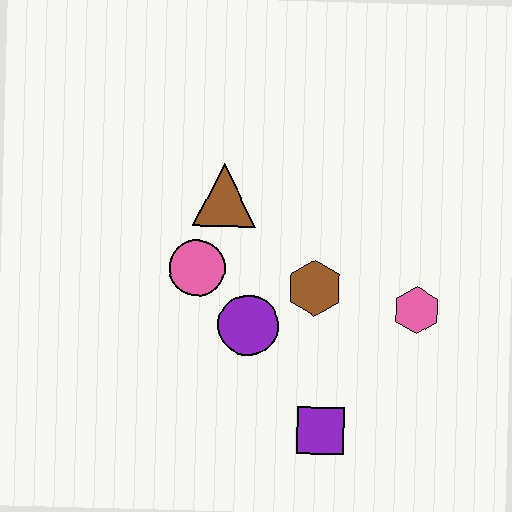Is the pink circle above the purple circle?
Yes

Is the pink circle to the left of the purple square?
Yes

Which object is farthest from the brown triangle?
The purple square is farthest from the brown triangle.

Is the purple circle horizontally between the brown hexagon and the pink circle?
Yes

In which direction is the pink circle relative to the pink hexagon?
The pink circle is to the left of the pink hexagon.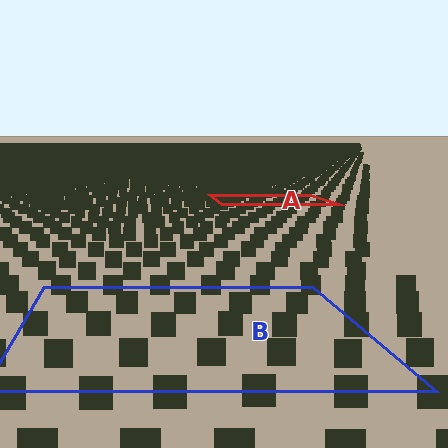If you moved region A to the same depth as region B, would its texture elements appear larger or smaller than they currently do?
They would appear larger. At a closer depth, the same texture elements are projected at a bigger on-screen size.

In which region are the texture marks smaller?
The texture marks are smaller in region A, because it is farther away.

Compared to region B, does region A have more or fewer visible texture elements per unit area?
Region A has more texture elements per unit area — they are packed more densely because it is farther away.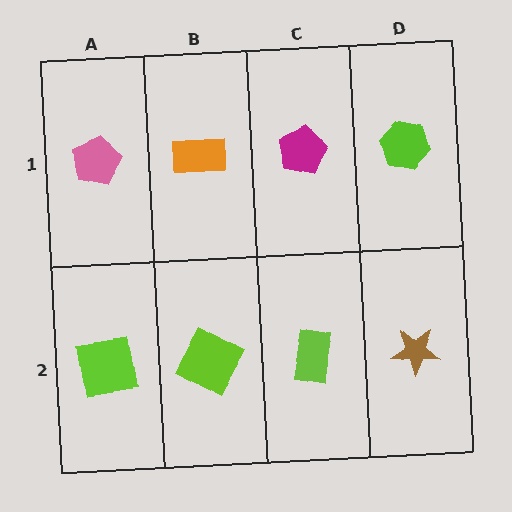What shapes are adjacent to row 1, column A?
A lime square (row 2, column A), an orange rectangle (row 1, column B).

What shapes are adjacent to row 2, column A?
A pink pentagon (row 1, column A), a lime square (row 2, column B).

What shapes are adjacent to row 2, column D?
A lime hexagon (row 1, column D), a lime rectangle (row 2, column C).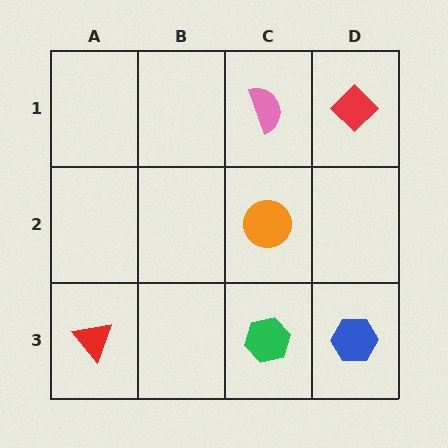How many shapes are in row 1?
2 shapes.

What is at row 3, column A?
A red triangle.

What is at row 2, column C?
An orange circle.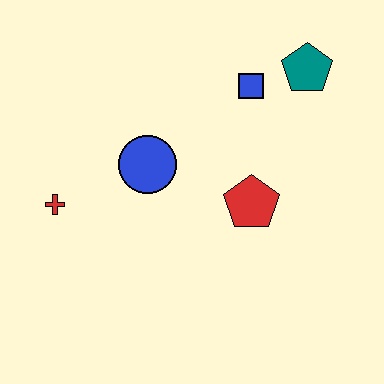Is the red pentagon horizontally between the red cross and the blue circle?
No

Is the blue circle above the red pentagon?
Yes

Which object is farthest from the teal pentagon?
The red cross is farthest from the teal pentagon.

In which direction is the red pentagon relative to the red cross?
The red pentagon is to the right of the red cross.